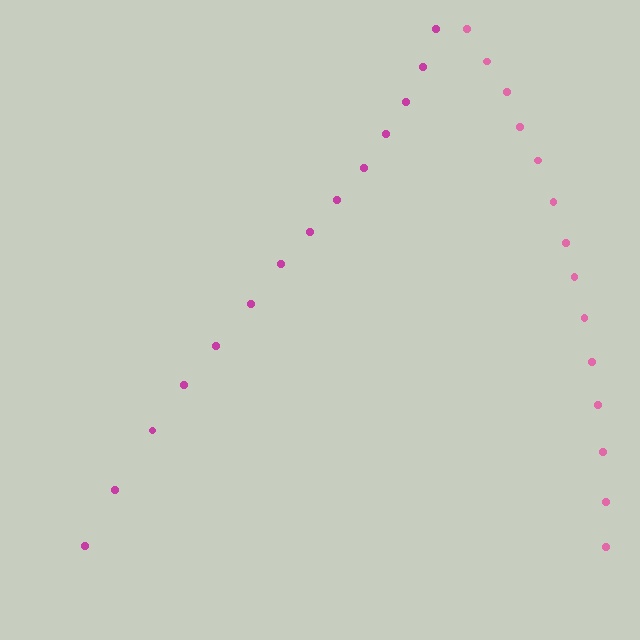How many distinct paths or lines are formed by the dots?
There are 2 distinct paths.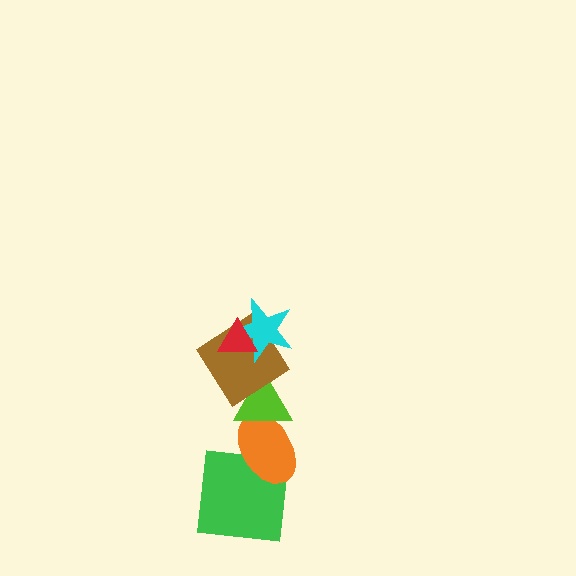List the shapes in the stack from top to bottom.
From top to bottom: the red triangle, the cyan star, the brown diamond, the lime triangle, the orange ellipse, the green square.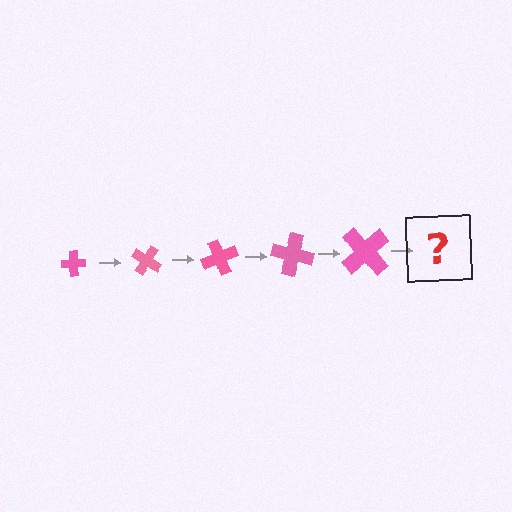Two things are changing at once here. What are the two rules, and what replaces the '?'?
The two rules are that the cross grows larger each step and it rotates 35 degrees each step. The '?' should be a cross, larger than the previous one and rotated 175 degrees from the start.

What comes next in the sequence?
The next element should be a cross, larger than the previous one and rotated 175 degrees from the start.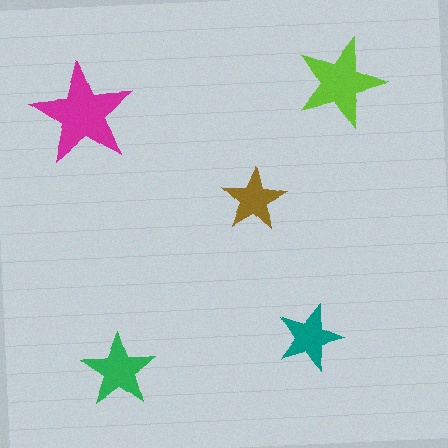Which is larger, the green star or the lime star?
The lime one.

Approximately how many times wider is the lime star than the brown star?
About 1.5 times wider.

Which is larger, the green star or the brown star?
The green one.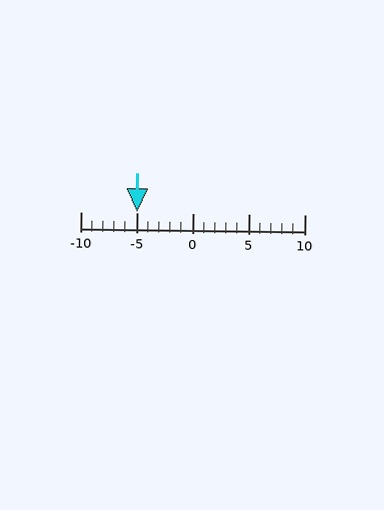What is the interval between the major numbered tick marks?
The major tick marks are spaced 5 units apart.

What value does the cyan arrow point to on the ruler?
The cyan arrow points to approximately -5.